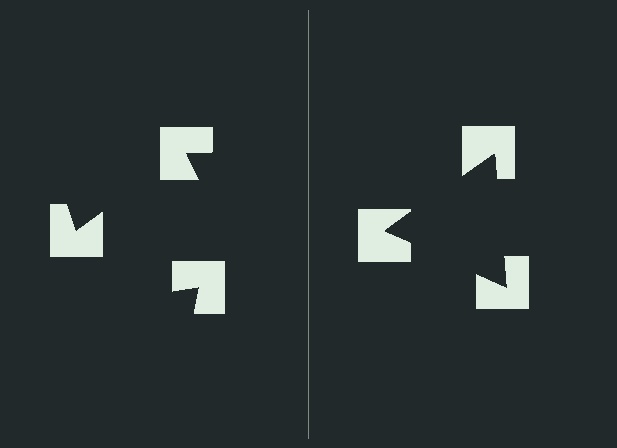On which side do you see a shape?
An illusory triangle appears on the right side. On the left side the wedge cuts are rotated, so no coherent shape forms.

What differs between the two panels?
The notched squares are positioned identically on both sides; only the wedge orientations differ. On the right they align to a triangle; on the left they are misaligned.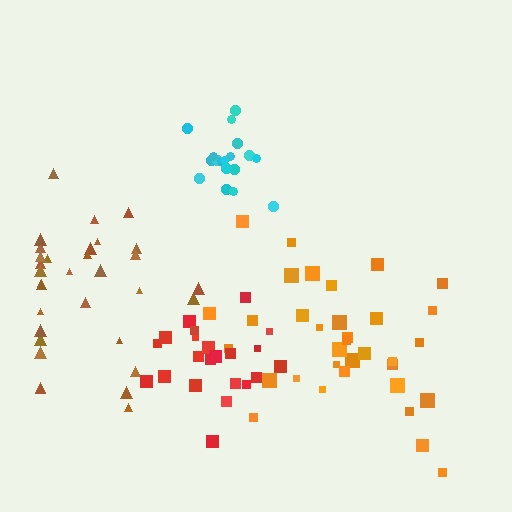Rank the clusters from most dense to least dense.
cyan, red, orange, brown.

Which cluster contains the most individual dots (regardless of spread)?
Orange (34).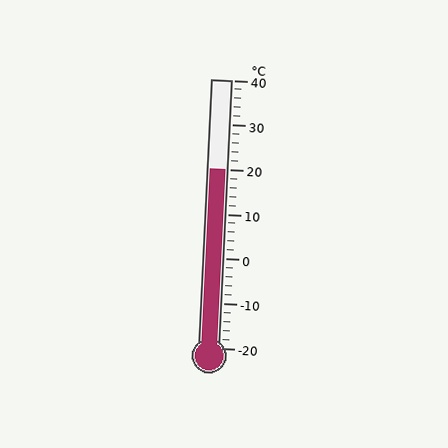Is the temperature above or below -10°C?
The temperature is above -10°C.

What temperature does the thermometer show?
The thermometer shows approximately 20°C.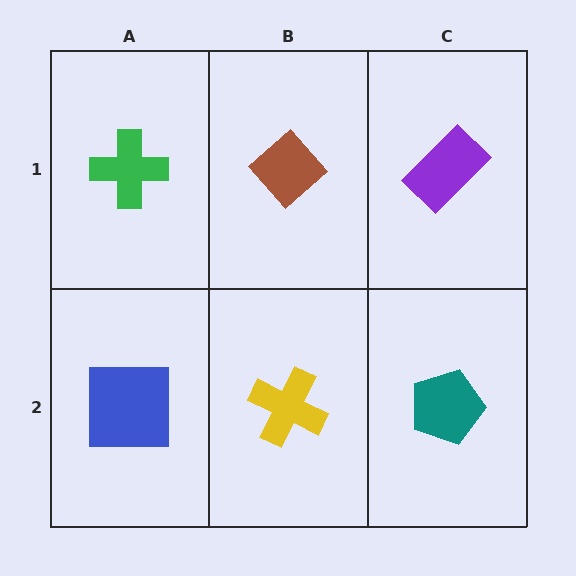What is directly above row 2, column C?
A purple rectangle.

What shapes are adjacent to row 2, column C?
A purple rectangle (row 1, column C), a yellow cross (row 2, column B).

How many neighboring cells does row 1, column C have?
2.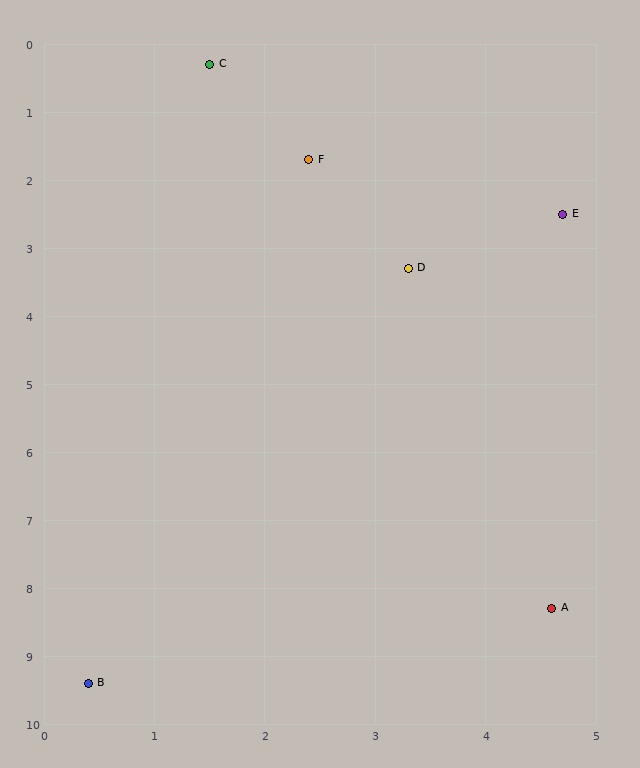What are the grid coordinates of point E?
Point E is at approximately (4.7, 2.5).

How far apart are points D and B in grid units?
Points D and B are about 6.8 grid units apart.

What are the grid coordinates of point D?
Point D is at approximately (3.3, 3.3).